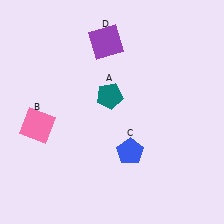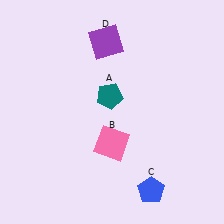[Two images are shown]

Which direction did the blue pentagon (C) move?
The blue pentagon (C) moved down.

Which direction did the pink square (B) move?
The pink square (B) moved right.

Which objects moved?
The objects that moved are: the pink square (B), the blue pentagon (C).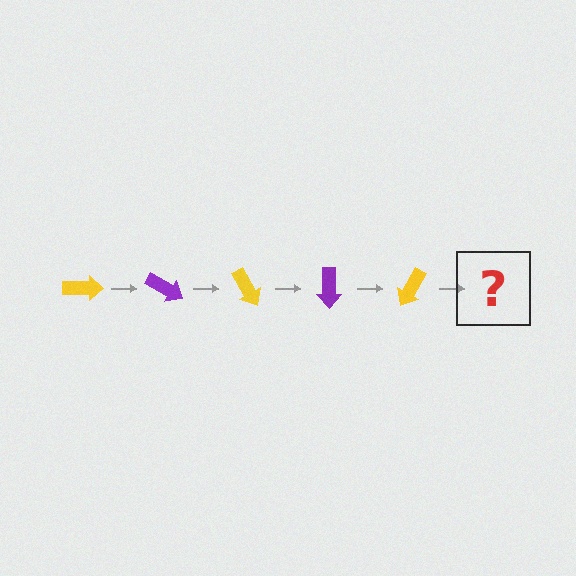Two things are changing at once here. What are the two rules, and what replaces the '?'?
The two rules are that it rotates 30 degrees each step and the color cycles through yellow and purple. The '?' should be a purple arrow, rotated 150 degrees from the start.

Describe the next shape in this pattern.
It should be a purple arrow, rotated 150 degrees from the start.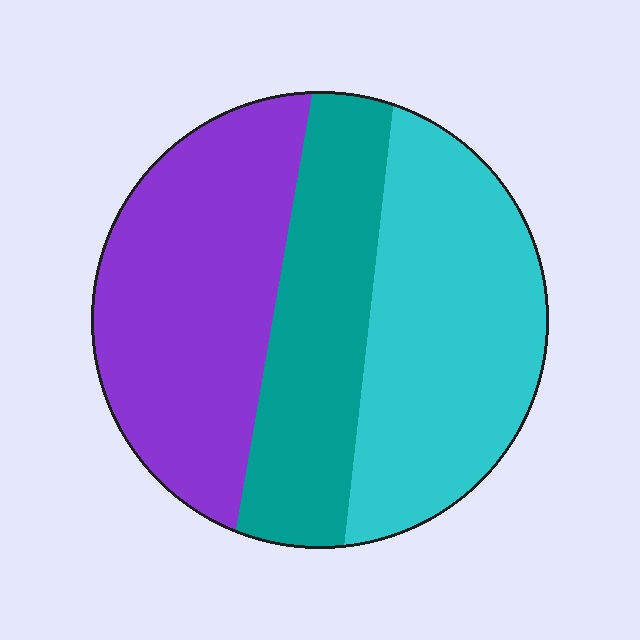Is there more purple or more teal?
Purple.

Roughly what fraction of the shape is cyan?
Cyan takes up about three eighths (3/8) of the shape.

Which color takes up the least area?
Teal, at roughly 25%.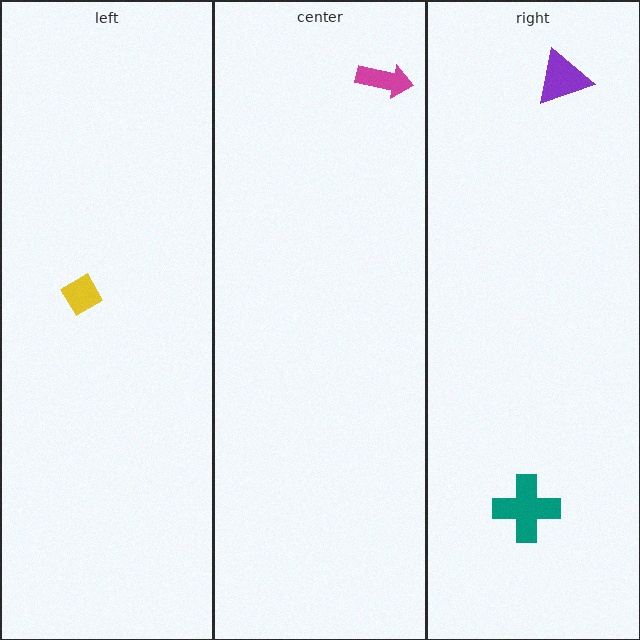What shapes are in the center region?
The magenta arrow.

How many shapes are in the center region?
1.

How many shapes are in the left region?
1.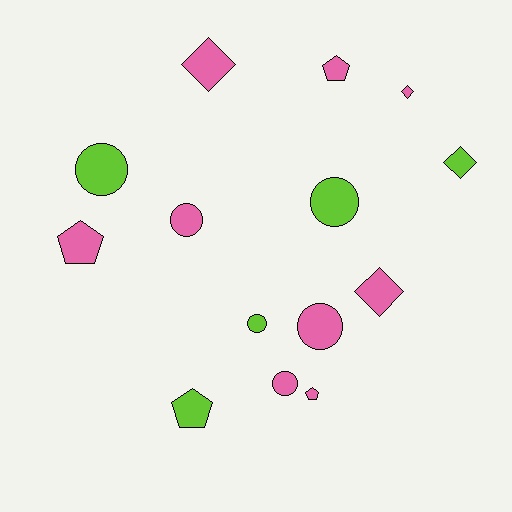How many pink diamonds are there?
There are 3 pink diamonds.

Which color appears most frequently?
Pink, with 9 objects.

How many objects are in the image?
There are 14 objects.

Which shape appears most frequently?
Circle, with 6 objects.